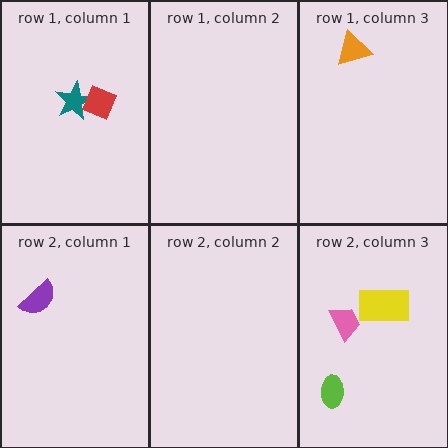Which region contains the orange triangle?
The row 1, column 3 region.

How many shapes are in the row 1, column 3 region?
1.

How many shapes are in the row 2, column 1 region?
1.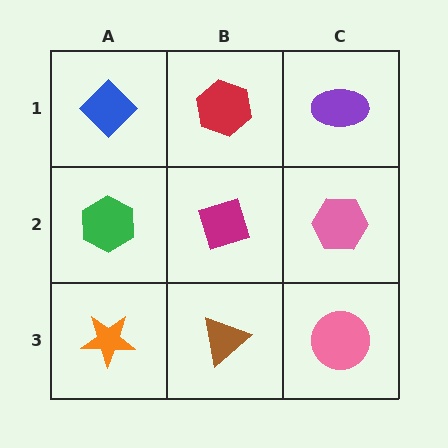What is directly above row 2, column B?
A red hexagon.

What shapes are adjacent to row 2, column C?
A purple ellipse (row 1, column C), a pink circle (row 3, column C), a magenta diamond (row 2, column B).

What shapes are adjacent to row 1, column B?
A magenta diamond (row 2, column B), a blue diamond (row 1, column A), a purple ellipse (row 1, column C).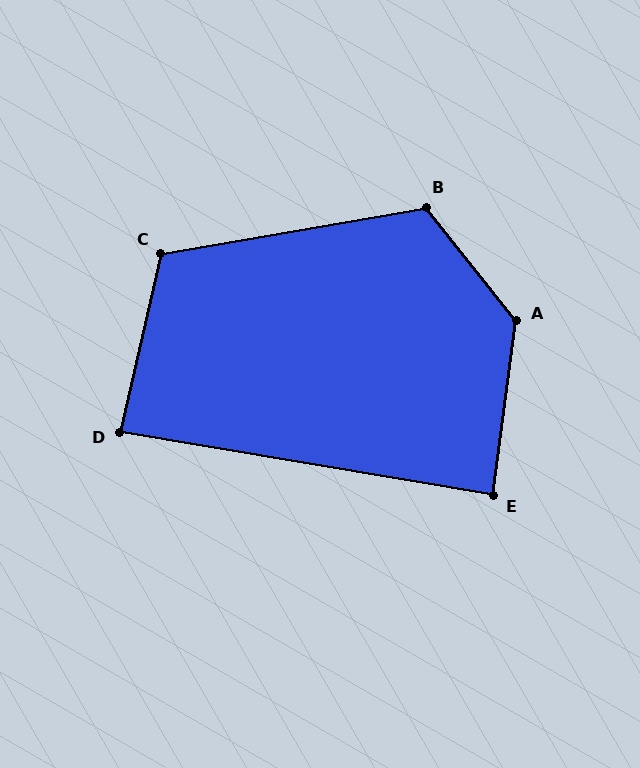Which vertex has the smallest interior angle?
D, at approximately 87 degrees.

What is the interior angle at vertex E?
Approximately 88 degrees (approximately right).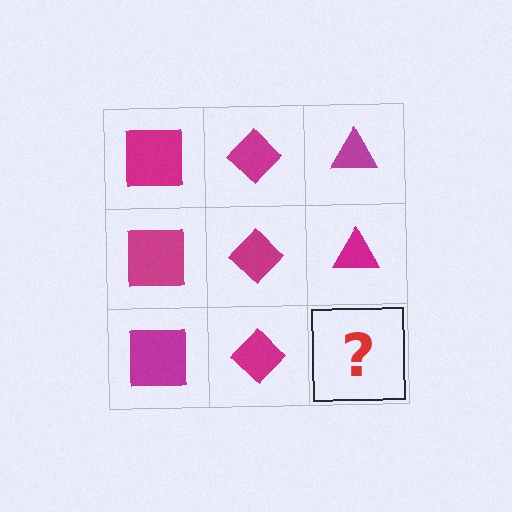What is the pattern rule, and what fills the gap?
The rule is that each column has a consistent shape. The gap should be filled with a magenta triangle.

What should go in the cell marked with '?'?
The missing cell should contain a magenta triangle.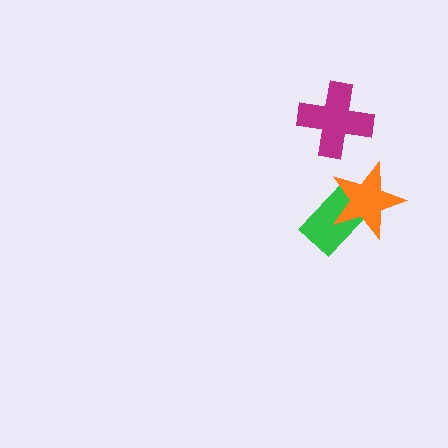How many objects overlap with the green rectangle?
1 object overlaps with the green rectangle.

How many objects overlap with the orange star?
1 object overlaps with the orange star.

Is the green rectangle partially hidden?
Yes, it is partially covered by another shape.